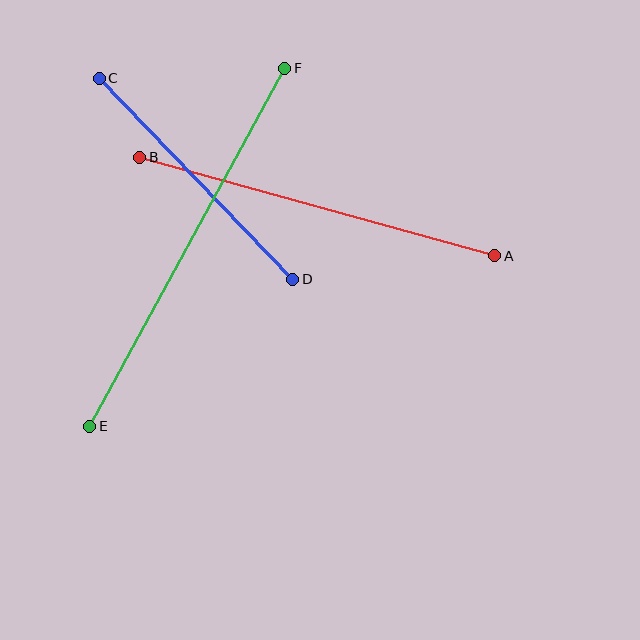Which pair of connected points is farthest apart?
Points E and F are farthest apart.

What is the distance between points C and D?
The distance is approximately 279 pixels.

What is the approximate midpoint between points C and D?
The midpoint is at approximately (196, 179) pixels.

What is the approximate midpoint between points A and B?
The midpoint is at approximately (317, 207) pixels.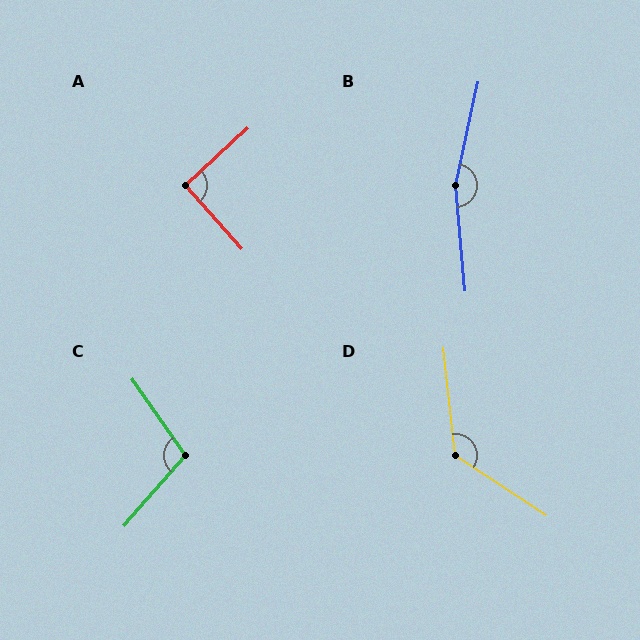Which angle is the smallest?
A, at approximately 91 degrees.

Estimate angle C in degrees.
Approximately 104 degrees.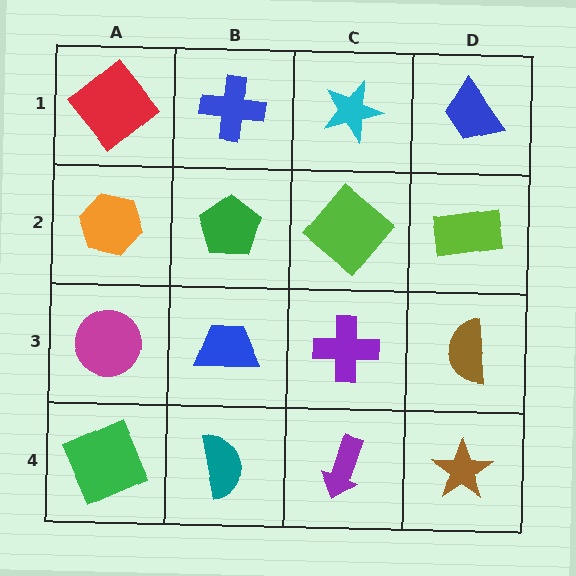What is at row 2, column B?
A green pentagon.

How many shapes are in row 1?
4 shapes.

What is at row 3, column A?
A magenta circle.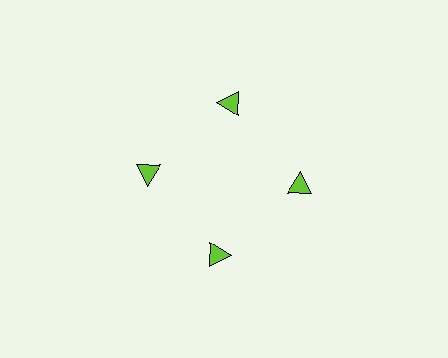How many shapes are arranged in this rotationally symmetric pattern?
There are 4 shapes, arranged in 4 groups of 1.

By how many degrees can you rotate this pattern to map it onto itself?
The pattern maps onto itself every 90 degrees of rotation.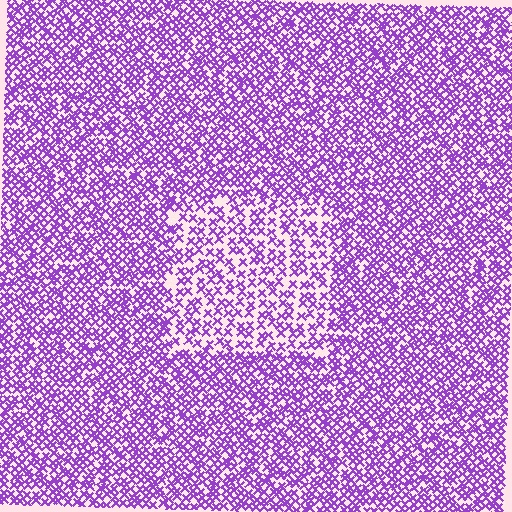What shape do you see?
I see a rectangle.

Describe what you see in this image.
The image contains small purple elements arranged at two different densities. A rectangle-shaped region is visible where the elements are less densely packed than the surrounding area.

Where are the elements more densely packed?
The elements are more densely packed outside the rectangle boundary.